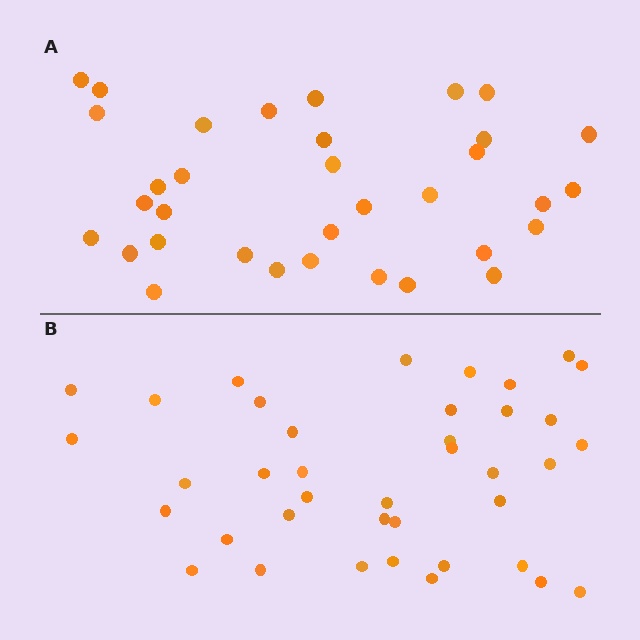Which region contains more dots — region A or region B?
Region B (the bottom region) has more dots.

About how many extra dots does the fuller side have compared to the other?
Region B has about 5 more dots than region A.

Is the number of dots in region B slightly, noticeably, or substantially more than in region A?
Region B has only slightly more — the two regions are fairly close. The ratio is roughly 1.1 to 1.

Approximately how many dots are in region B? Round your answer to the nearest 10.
About 40 dots. (The exact count is 39, which rounds to 40.)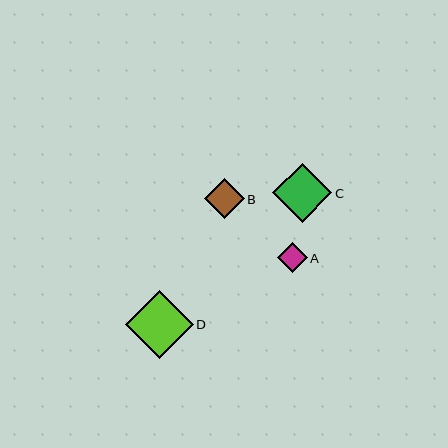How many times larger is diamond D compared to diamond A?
Diamond D is approximately 2.3 times the size of diamond A.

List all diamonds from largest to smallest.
From largest to smallest: D, C, B, A.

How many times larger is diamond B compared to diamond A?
Diamond B is approximately 1.3 times the size of diamond A.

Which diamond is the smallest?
Diamond A is the smallest with a size of approximately 30 pixels.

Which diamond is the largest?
Diamond D is the largest with a size of approximately 68 pixels.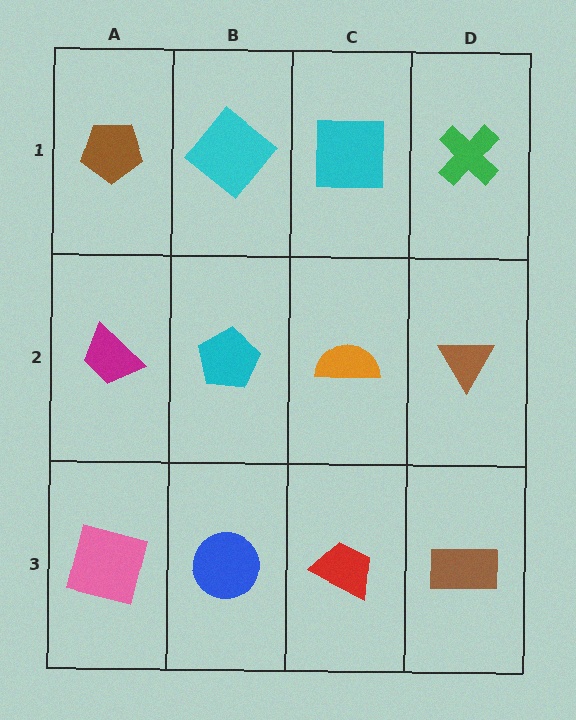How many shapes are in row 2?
4 shapes.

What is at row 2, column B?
A cyan pentagon.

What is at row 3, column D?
A brown rectangle.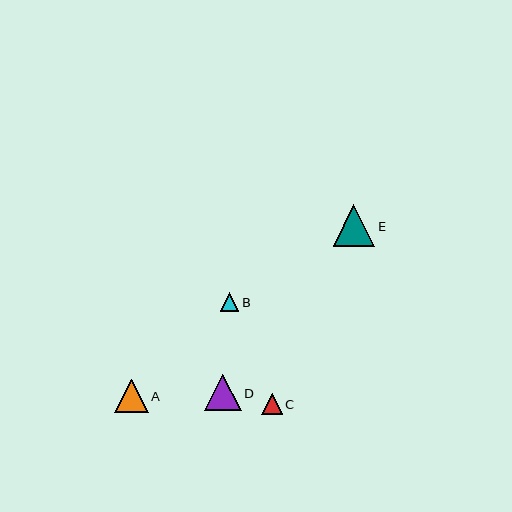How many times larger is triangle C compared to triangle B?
Triangle C is approximately 1.1 times the size of triangle B.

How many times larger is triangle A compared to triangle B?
Triangle A is approximately 1.8 times the size of triangle B.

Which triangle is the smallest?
Triangle B is the smallest with a size of approximately 18 pixels.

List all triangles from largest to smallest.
From largest to smallest: E, D, A, C, B.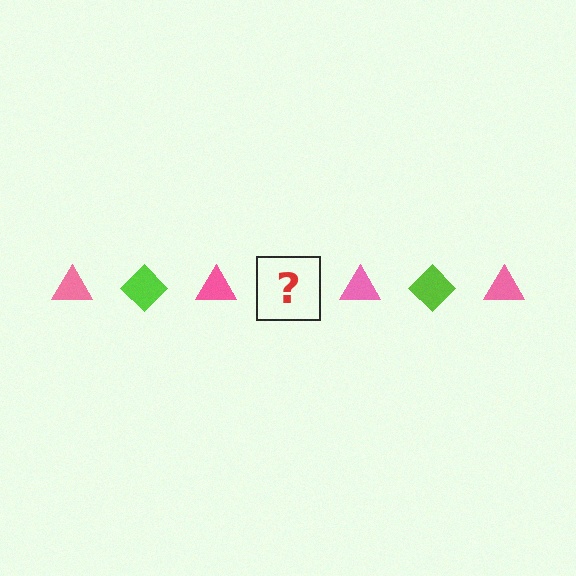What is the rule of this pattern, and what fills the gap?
The rule is that the pattern alternates between pink triangle and lime diamond. The gap should be filled with a lime diamond.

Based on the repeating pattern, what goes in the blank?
The blank should be a lime diamond.